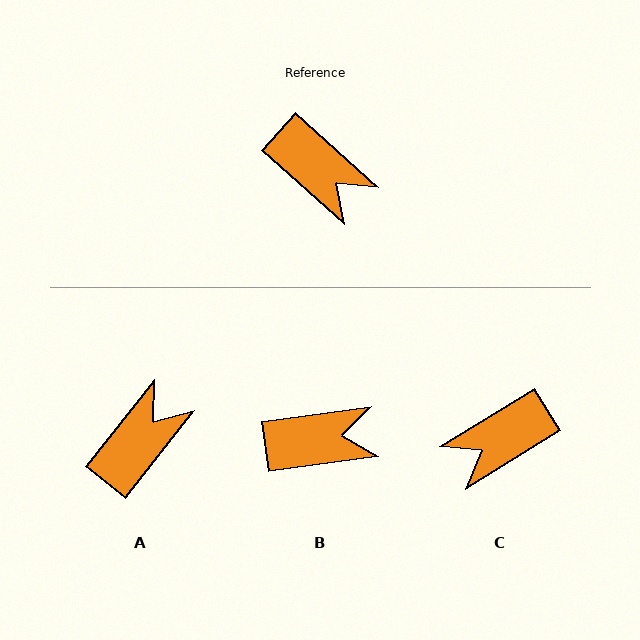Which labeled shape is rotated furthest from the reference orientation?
C, about 107 degrees away.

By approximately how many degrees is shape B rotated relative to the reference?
Approximately 50 degrees counter-clockwise.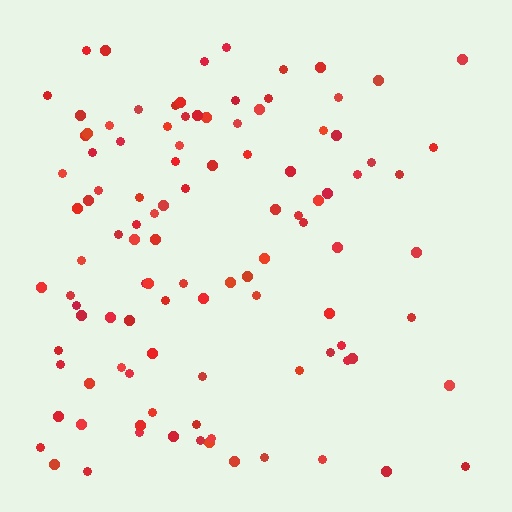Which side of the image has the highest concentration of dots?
The left.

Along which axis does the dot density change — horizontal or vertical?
Horizontal.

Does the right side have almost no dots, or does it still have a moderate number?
Still a moderate number, just noticeably fewer than the left.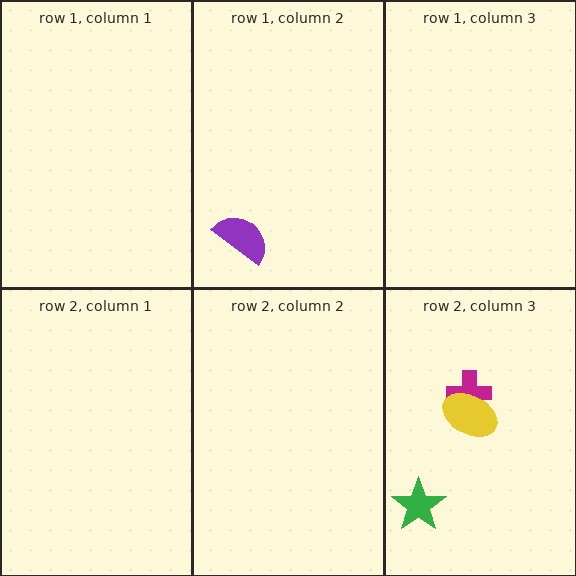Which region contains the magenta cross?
The row 2, column 3 region.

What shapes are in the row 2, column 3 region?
The magenta cross, the green star, the yellow ellipse.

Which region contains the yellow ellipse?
The row 2, column 3 region.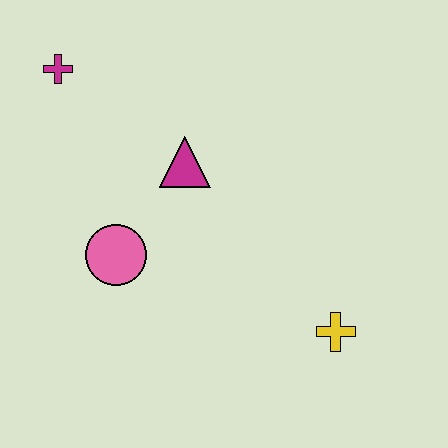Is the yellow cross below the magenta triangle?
Yes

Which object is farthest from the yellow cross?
The magenta cross is farthest from the yellow cross.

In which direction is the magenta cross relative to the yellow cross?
The magenta cross is to the left of the yellow cross.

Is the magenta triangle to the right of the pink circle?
Yes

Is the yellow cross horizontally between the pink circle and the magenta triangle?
No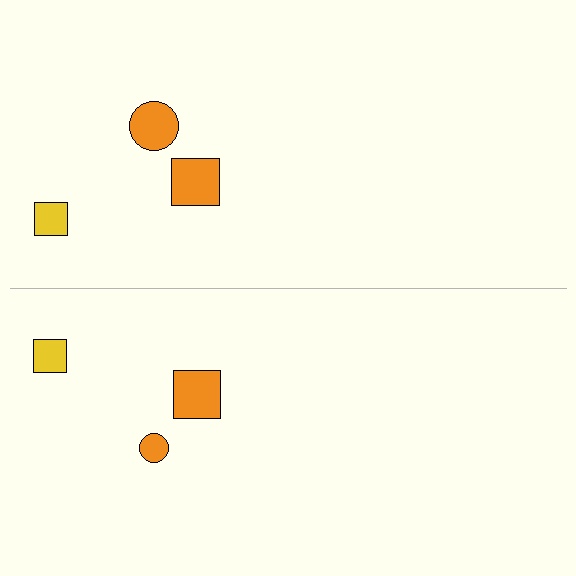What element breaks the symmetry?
The orange circle on the bottom side has a different size than its mirror counterpart.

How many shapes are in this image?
There are 6 shapes in this image.